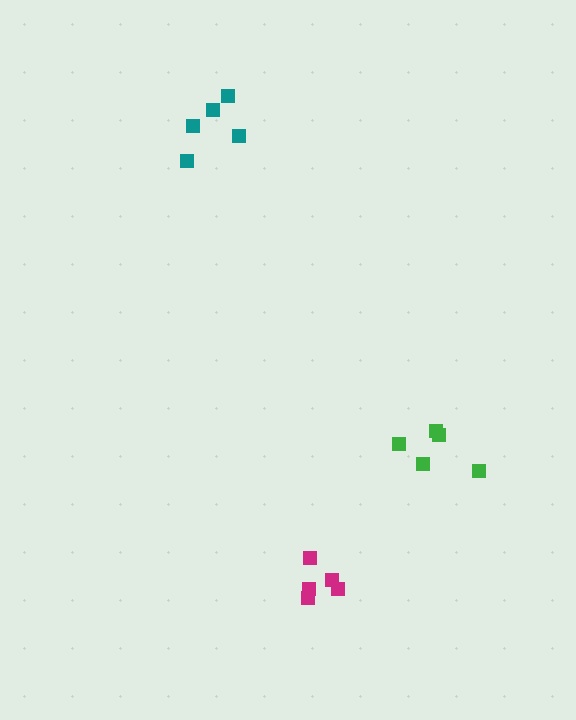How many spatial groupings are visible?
There are 3 spatial groupings.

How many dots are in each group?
Group 1: 5 dots, Group 2: 5 dots, Group 3: 5 dots (15 total).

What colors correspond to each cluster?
The clusters are colored: teal, green, magenta.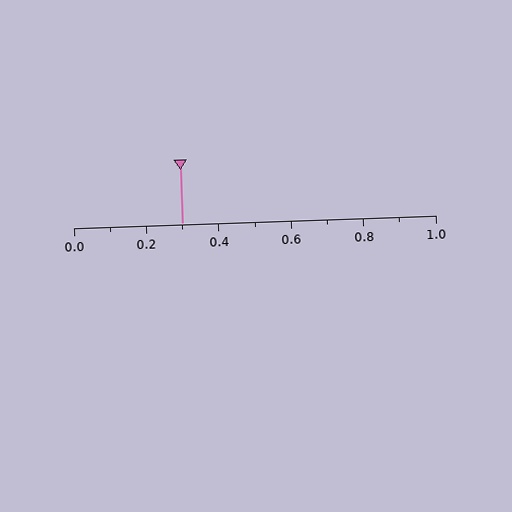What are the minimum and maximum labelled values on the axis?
The axis runs from 0.0 to 1.0.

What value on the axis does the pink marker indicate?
The marker indicates approximately 0.3.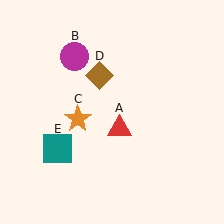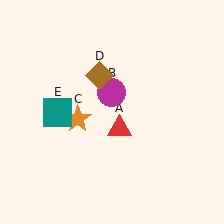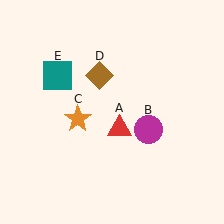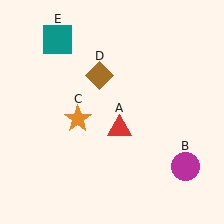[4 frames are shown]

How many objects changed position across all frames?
2 objects changed position: magenta circle (object B), teal square (object E).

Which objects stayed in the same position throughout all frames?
Red triangle (object A) and orange star (object C) and brown diamond (object D) remained stationary.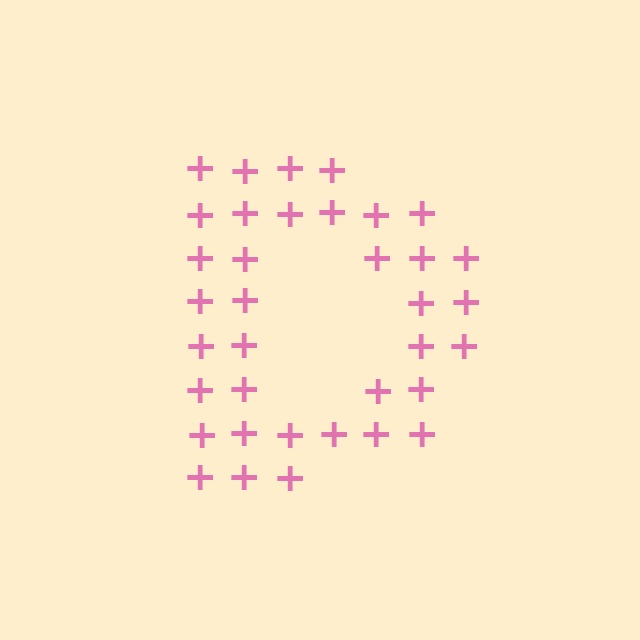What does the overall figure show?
The overall figure shows the letter D.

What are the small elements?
The small elements are plus signs.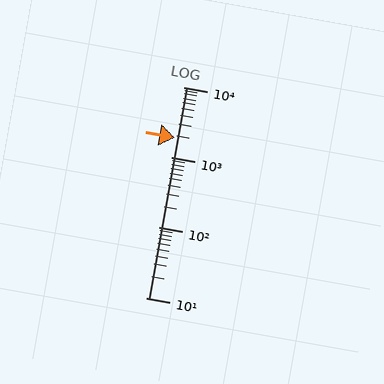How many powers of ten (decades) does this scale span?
The scale spans 3 decades, from 10 to 10000.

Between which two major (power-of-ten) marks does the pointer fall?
The pointer is between 1000 and 10000.